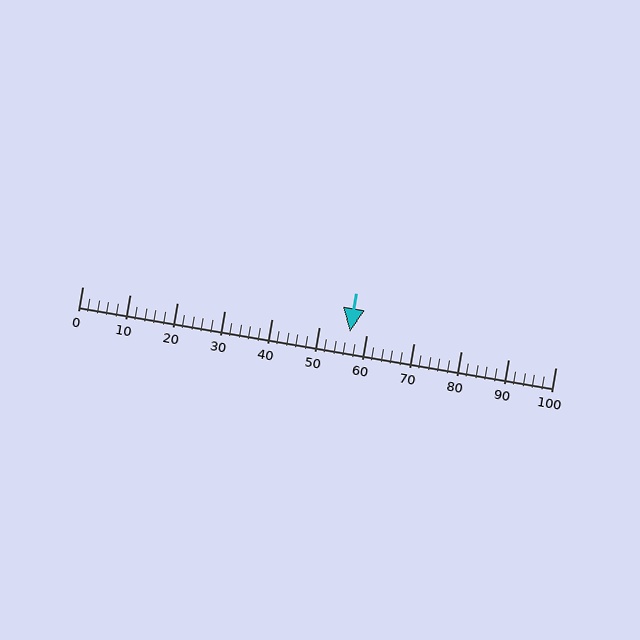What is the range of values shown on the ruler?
The ruler shows values from 0 to 100.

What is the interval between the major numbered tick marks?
The major tick marks are spaced 10 units apart.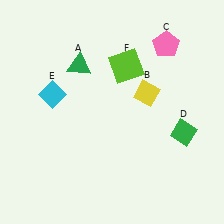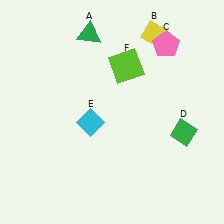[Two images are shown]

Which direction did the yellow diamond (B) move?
The yellow diamond (B) moved up.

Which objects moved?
The objects that moved are: the green triangle (A), the yellow diamond (B), the cyan diamond (E).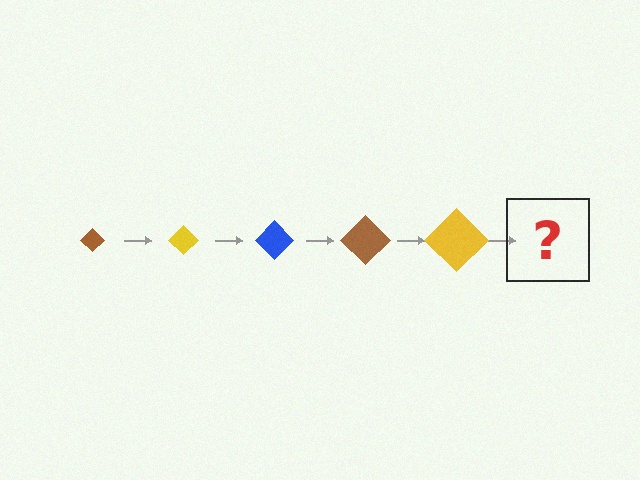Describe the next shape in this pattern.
It should be a blue diamond, larger than the previous one.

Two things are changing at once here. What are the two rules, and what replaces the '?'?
The two rules are that the diamond grows larger each step and the color cycles through brown, yellow, and blue. The '?' should be a blue diamond, larger than the previous one.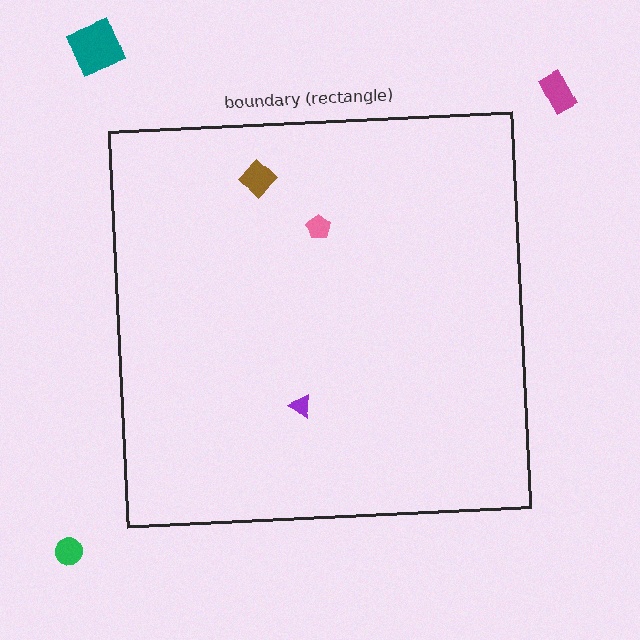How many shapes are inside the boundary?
3 inside, 3 outside.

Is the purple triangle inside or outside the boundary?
Inside.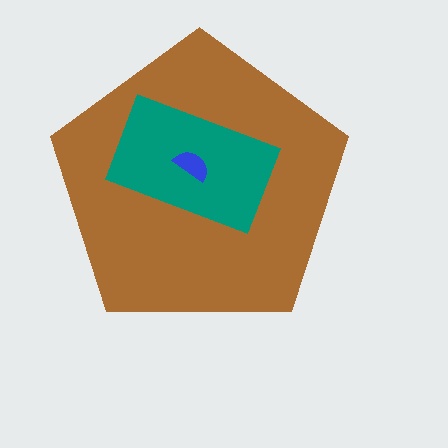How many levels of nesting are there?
3.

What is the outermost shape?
The brown pentagon.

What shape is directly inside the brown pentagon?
The teal rectangle.